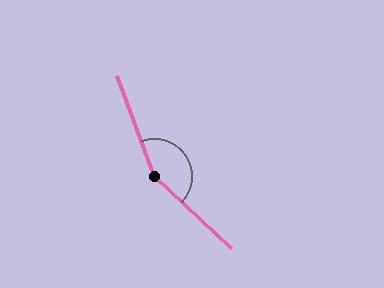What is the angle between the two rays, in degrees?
Approximately 154 degrees.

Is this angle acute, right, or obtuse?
It is obtuse.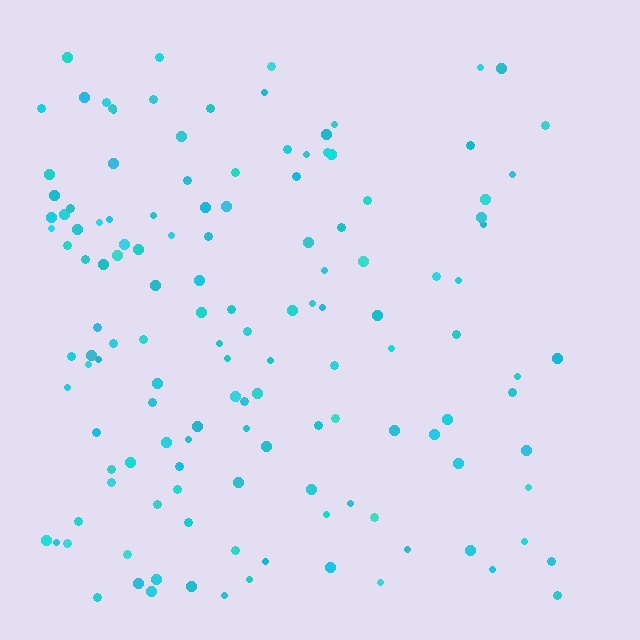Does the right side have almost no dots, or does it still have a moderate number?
Still a moderate number, just noticeably fewer than the left.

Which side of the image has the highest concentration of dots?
The left.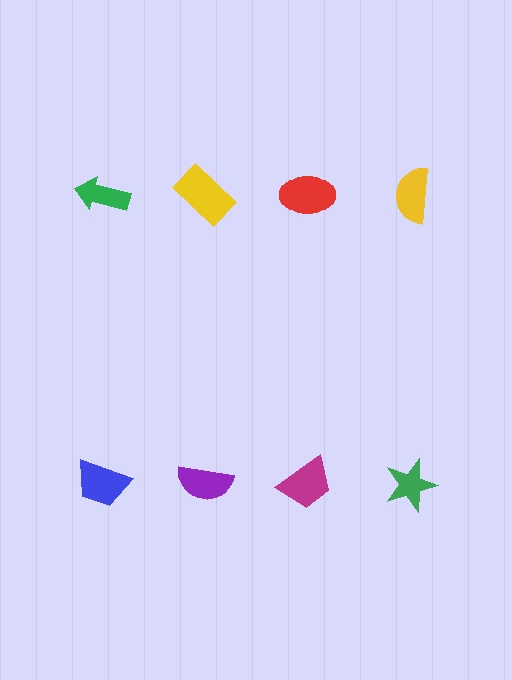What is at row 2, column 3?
A magenta trapezoid.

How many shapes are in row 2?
4 shapes.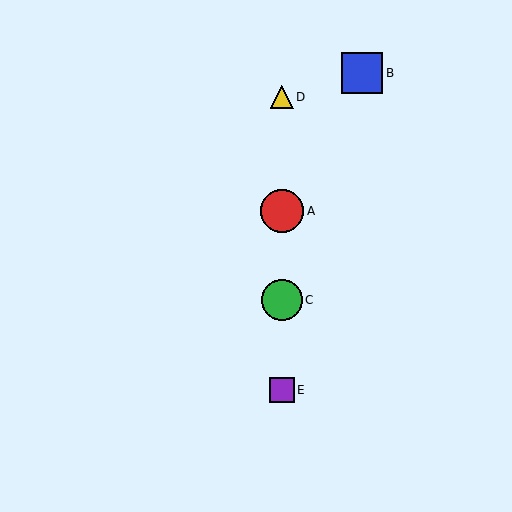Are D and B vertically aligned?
No, D is at x≈282 and B is at x≈362.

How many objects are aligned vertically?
4 objects (A, C, D, E) are aligned vertically.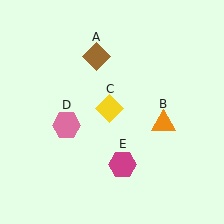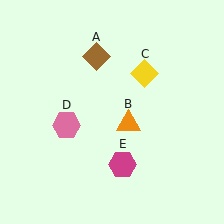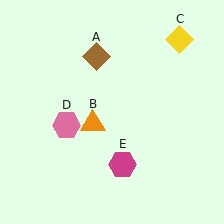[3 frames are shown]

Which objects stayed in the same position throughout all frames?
Brown diamond (object A) and pink hexagon (object D) and magenta hexagon (object E) remained stationary.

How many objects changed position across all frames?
2 objects changed position: orange triangle (object B), yellow diamond (object C).